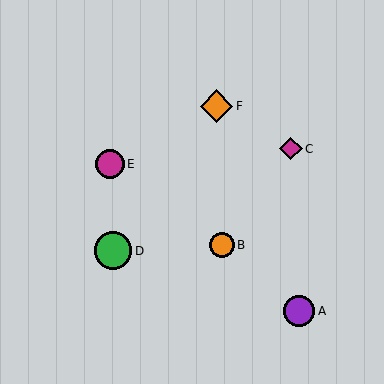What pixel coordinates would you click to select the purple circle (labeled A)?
Click at (299, 311) to select the purple circle A.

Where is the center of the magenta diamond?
The center of the magenta diamond is at (291, 149).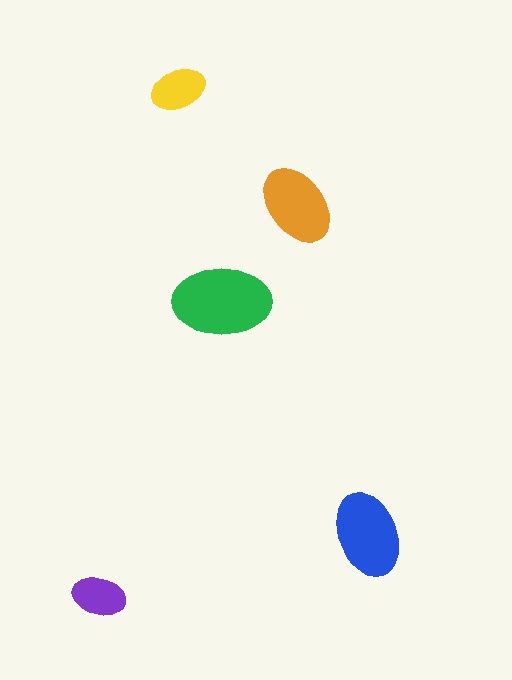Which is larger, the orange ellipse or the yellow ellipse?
The orange one.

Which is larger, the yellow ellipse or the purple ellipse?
The yellow one.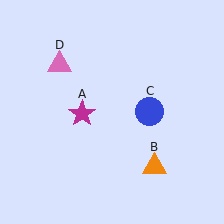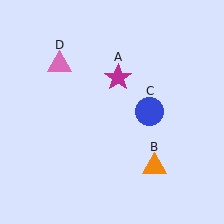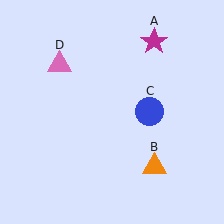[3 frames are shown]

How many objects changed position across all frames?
1 object changed position: magenta star (object A).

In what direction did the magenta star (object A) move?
The magenta star (object A) moved up and to the right.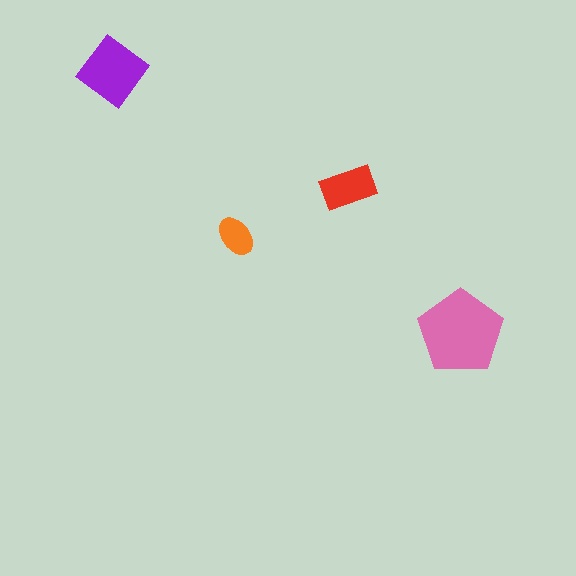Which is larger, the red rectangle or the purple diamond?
The purple diamond.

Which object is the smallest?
The orange ellipse.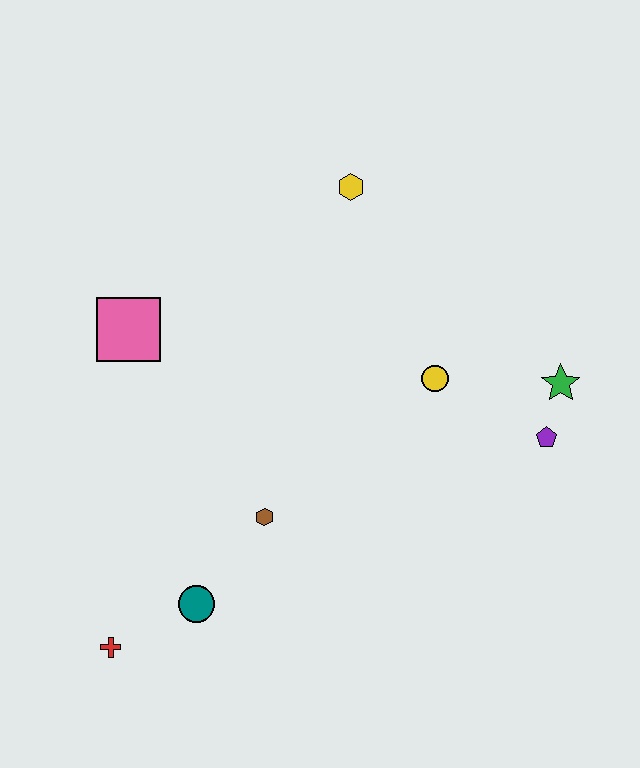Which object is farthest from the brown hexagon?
The yellow hexagon is farthest from the brown hexagon.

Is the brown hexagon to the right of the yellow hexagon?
No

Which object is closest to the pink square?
The brown hexagon is closest to the pink square.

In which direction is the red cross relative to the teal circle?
The red cross is to the left of the teal circle.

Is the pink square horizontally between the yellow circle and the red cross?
Yes